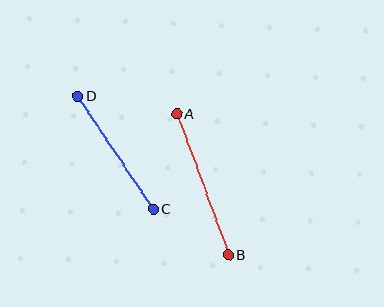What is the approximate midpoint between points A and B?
The midpoint is at approximately (203, 184) pixels.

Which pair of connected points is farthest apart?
Points A and B are farthest apart.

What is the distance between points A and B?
The distance is approximately 151 pixels.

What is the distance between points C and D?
The distance is approximately 136 pixels.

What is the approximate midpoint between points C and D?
The midpoint is at approximately (115, 152) pixels.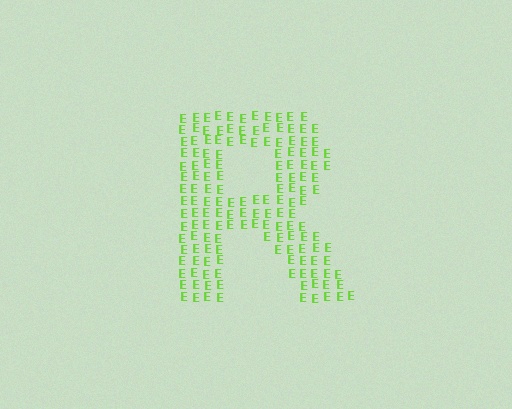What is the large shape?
The large shape is the letter R.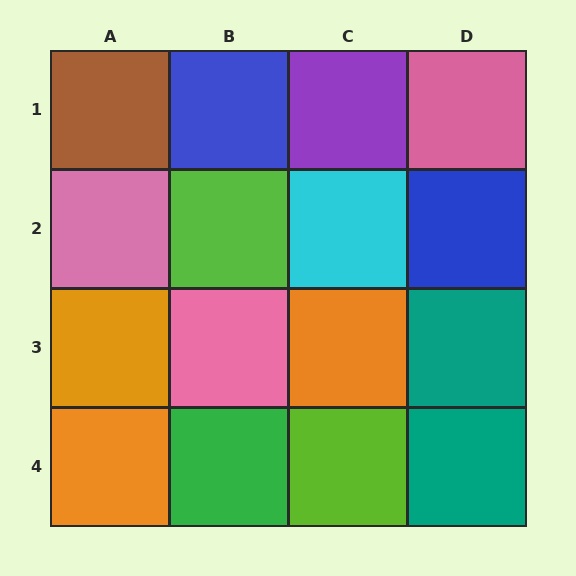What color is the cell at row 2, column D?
Blue.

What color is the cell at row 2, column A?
Pink.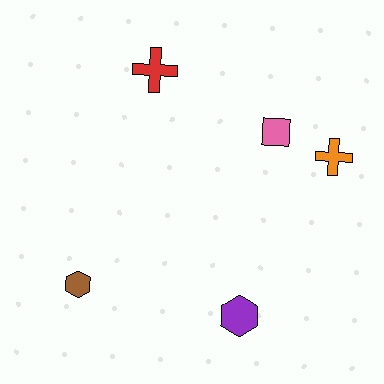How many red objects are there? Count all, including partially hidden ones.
There is 1 red object.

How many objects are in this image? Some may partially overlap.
There are 5 objects.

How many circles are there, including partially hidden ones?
There are no circles.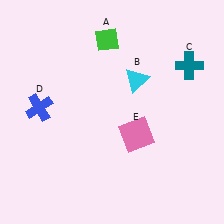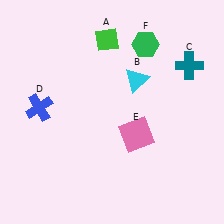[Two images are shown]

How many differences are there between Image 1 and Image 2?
There is 1 difference between the two images.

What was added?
A green hexagon (F) was added in Image 2.